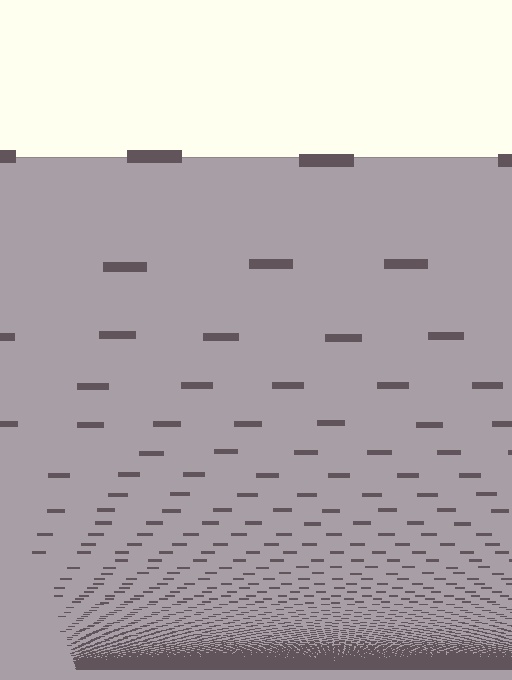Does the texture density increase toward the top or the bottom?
Density increases toward the bottom.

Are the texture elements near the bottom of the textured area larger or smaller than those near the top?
Smaller. The gradient is inverted — elements near the bottom are smaller and denser.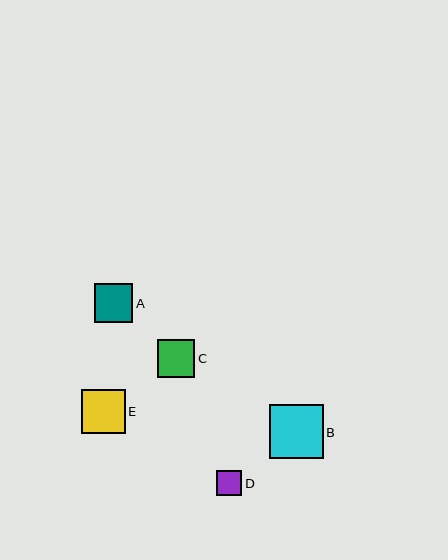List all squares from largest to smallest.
From largest to smallest: B, E, A, C, D.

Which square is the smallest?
Square D is the smallest with a size of approximately 25 pixels.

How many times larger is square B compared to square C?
Square B is approximately 1.4 times the size of square C.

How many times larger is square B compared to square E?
Square B is approximately 1.2 times the size of square E.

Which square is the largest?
Square B is the largest with a size of approximately 54 pixels.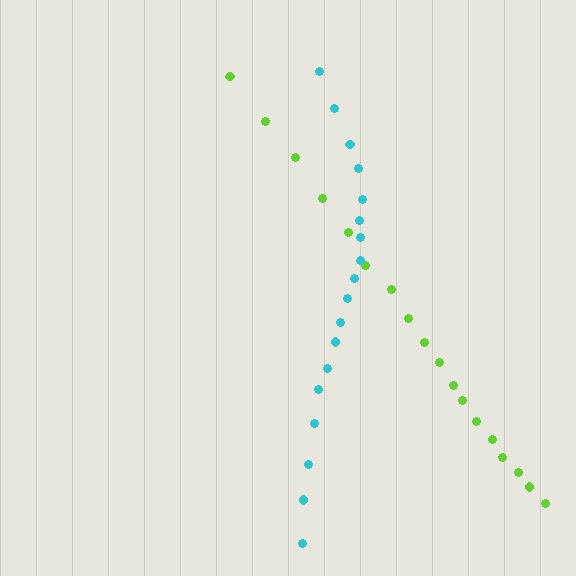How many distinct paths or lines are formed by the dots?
There are 2 distinct paths.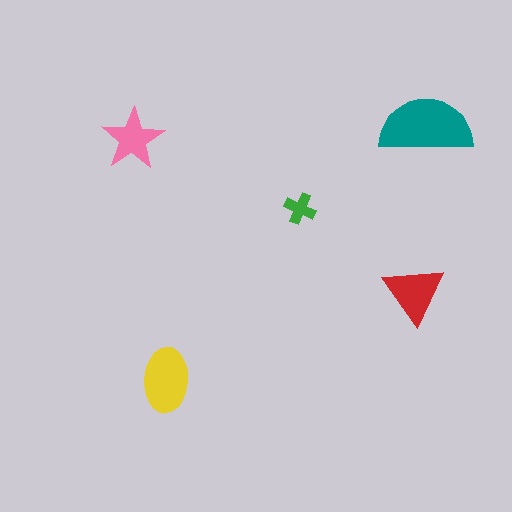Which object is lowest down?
The yellow ellipse is bottommost.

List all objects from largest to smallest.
The teal semicircle, the yellow ellipse, the red triangle, the pink star, the green cross.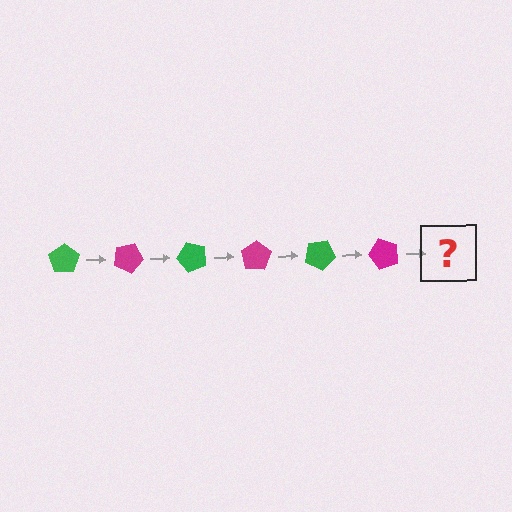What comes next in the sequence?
The next element should be a green pentagon, rotated 150 degrees from the start.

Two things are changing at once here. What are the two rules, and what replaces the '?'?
The two rules are that it rotates 25 degrees each step and the color cycles through green and magenta. The '?' should be a green pentagon, rotated 150 degrees from the start.